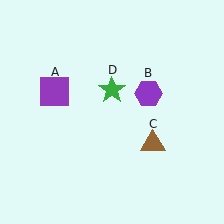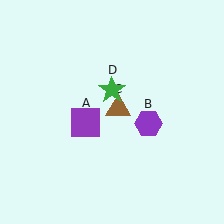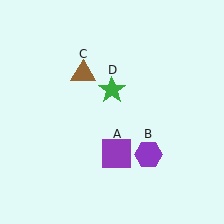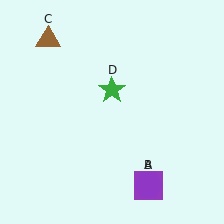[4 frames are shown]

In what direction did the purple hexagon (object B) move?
The purple hexagon (object B) moved down.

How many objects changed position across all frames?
3 objects changed position: purple square (object A), purple hexagon (object B), brown triangle (object C).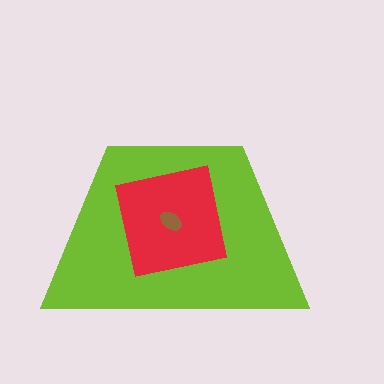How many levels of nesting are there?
3.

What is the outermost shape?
The lime trapezoid.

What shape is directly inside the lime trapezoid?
The red square.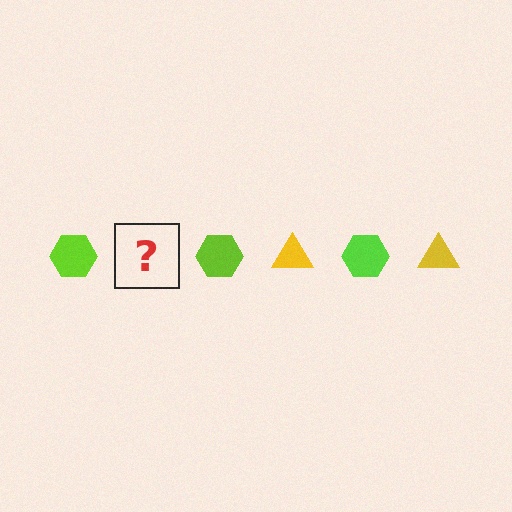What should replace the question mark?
The question mark should be replaced with a yellow triangle.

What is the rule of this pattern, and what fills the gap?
The rule is that the pattern alternates between lime hexagon and yellow triangle. The gap should be filled with a yellow triangle.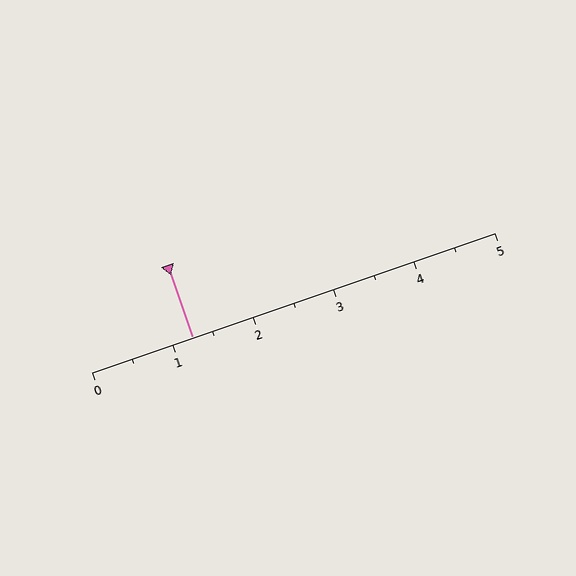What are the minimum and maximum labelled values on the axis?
The axis runs from 0 to 5.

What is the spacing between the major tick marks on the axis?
The major ticks are spaced 1 apart.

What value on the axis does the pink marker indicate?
The marker indicates approximately 1.2.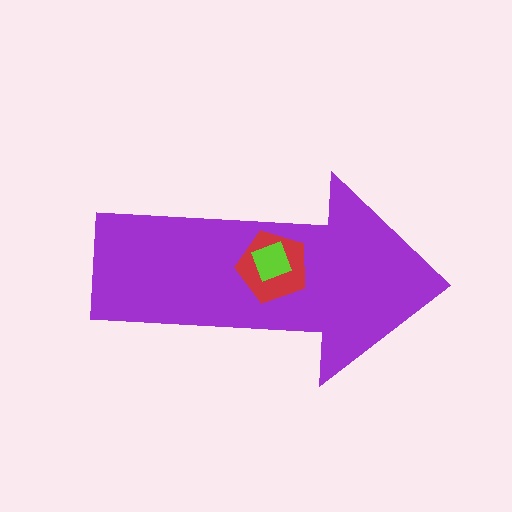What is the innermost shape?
The lime diamond.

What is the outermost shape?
The purple arrow.